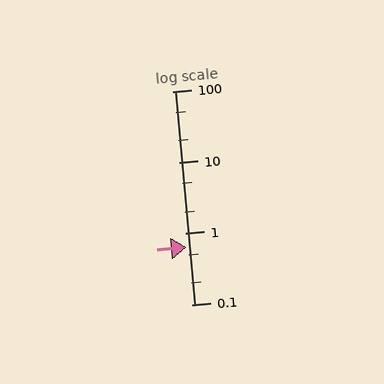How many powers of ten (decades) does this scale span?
The scale spans 3 decades, from 0.1 to 100.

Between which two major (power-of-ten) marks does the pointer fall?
The pointer is between 0.1 and 1.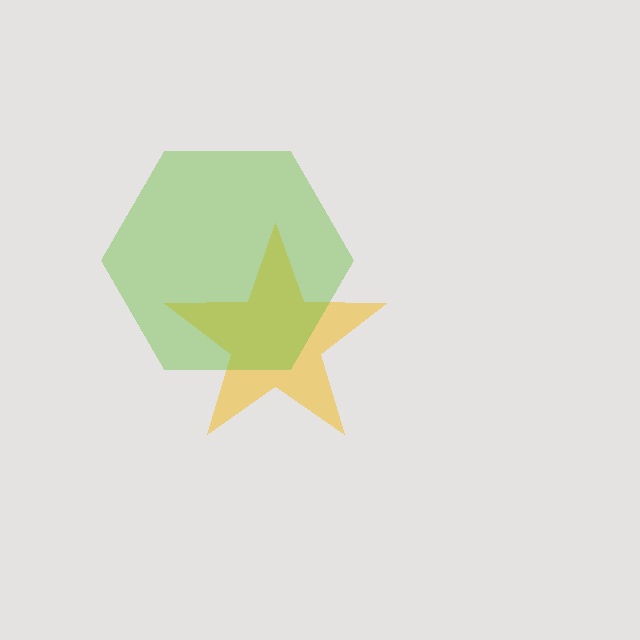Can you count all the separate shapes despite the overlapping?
Yes, there are 2 separate shapes.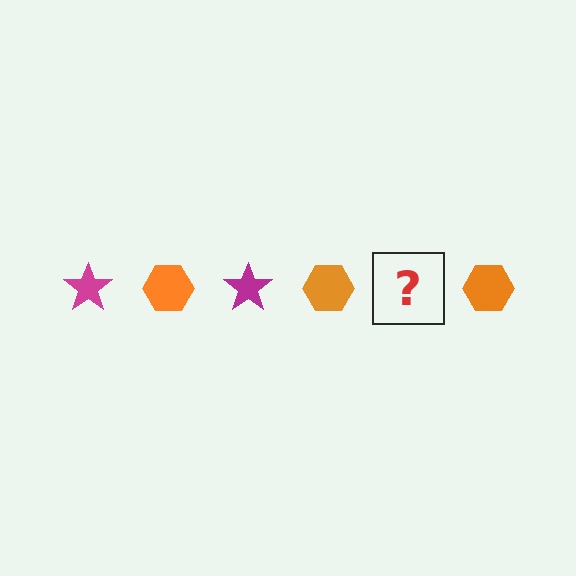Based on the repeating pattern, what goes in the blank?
The blank should be a magenta star.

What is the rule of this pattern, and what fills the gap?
The rule is that the pattern alternates between magenta star and orange hexagon. The gap should be filled with a magenta star.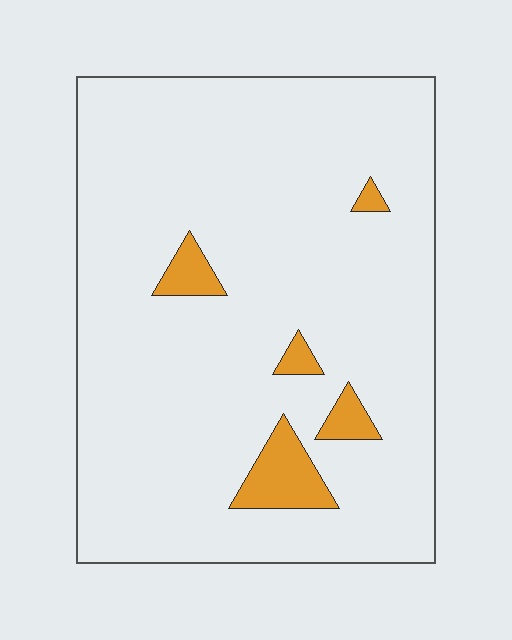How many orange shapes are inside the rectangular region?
5.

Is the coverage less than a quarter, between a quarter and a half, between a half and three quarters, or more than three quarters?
Less than a quarter.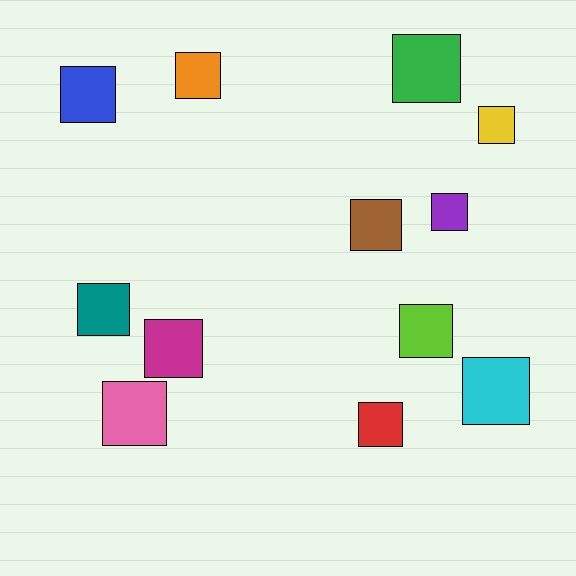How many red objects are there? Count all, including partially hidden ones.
There is 1 red object.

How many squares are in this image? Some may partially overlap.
There are 12 squares.